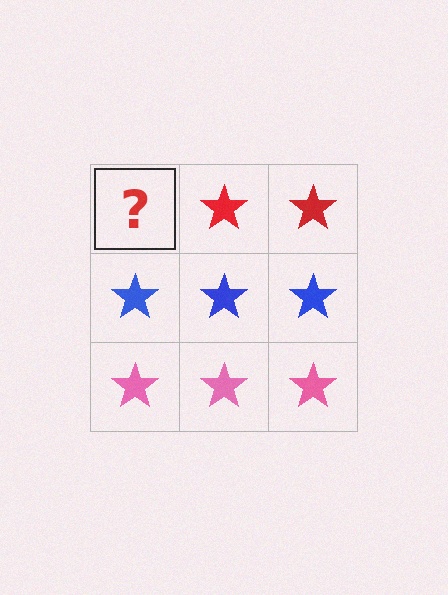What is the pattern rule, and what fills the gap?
The rule is that each row has a consistent color. The gap should be filled with a red star.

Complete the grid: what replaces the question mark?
The question mark should be replaced with a red star.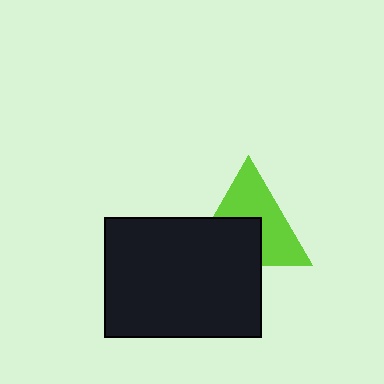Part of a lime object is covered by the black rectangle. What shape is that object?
It is a triangle.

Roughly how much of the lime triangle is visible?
About half of it is visible (roughly 57%).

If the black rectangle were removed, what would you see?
You would see the complete lime triangle.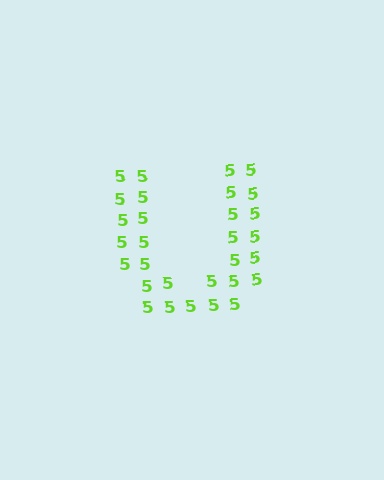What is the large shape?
The large shape is the letter U.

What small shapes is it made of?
It is made of small digit 5's.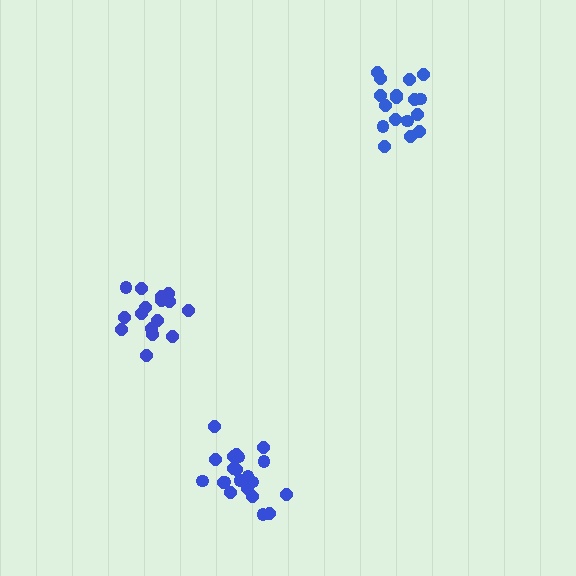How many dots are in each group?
Group 1: 16 dots, Group 2: 17 dots, Group 3: 21 dots (54 total).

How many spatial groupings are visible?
There are 3 spatial groupings.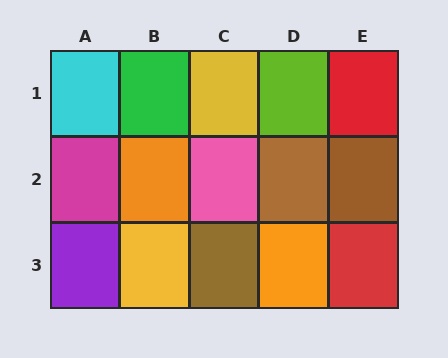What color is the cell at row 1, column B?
Green.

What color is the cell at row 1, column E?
Red.